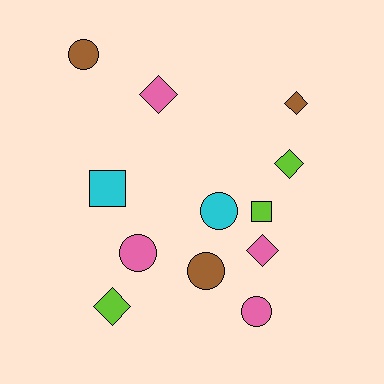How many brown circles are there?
There are 2 brown circles.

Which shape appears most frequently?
Circle, with 5 objects.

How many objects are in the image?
There are 12 objects.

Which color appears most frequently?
Pink, with 4 objects.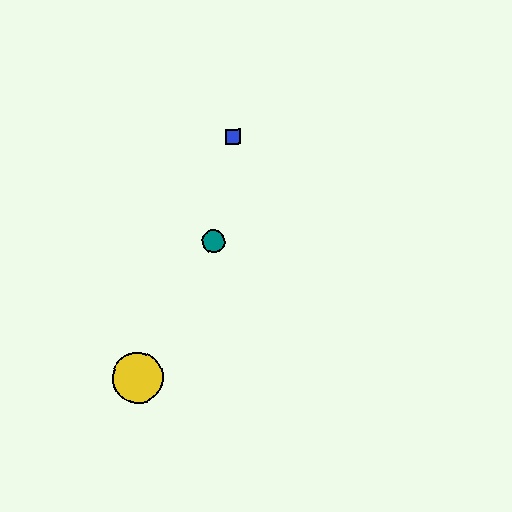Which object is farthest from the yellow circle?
The blue square is farthest from the yellow circle.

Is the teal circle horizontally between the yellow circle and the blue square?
Yes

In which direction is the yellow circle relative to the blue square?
The yellow circle is below the blue square.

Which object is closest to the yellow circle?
The teal circle is closest to the yellow circle.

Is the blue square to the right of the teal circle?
Yes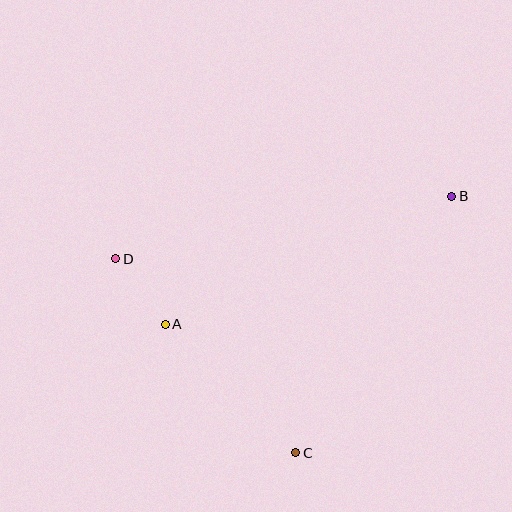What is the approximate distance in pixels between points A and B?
The distance between A and B is approximately 314 pixels.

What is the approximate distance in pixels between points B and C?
The distance between B and C is approximately 300 pixels.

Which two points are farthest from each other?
Points B and D are farthest from each other.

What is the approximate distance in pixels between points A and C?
The distance between A and C is approximately 183 pixels.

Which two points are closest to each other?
Points A and D are closest to each other.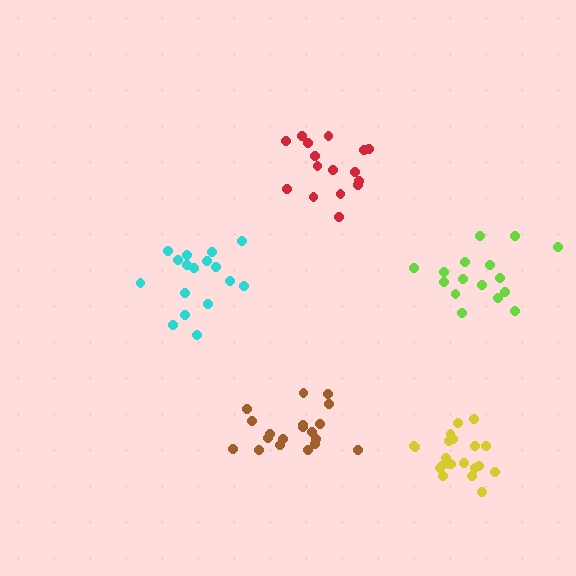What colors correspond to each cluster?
The clusters are colored: brown, yellow, lime, red, cyan.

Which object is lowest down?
The yellow cluster is bottommost.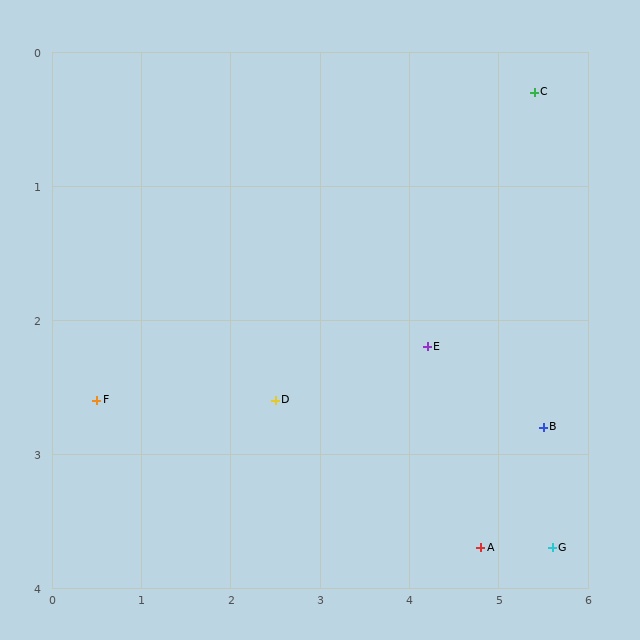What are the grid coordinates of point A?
Point A is at approximately (4.8, 3.7).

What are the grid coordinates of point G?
Point G is at approximately (5.6, 3.7).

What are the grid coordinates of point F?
Point F is at approximately (0.5, 2.6).